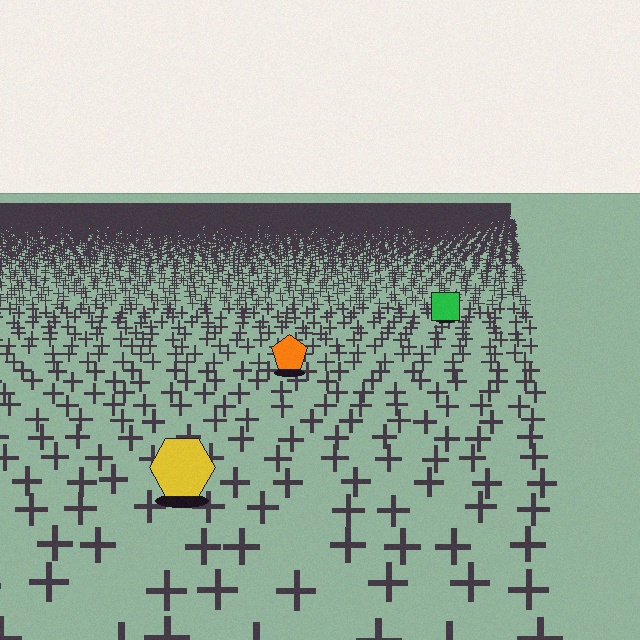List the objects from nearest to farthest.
From nearest to farthest: the yellow hexagon, the orange pentagon, the green square.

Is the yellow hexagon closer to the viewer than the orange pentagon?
Yes. The yellow hexagon is closer — you can tell from the texture gradient: the ground texture is coarser near it.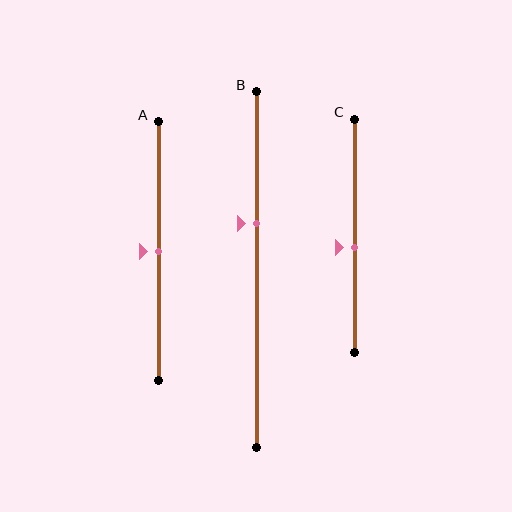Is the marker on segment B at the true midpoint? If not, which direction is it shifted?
No, the marker on segment B is shifted upward by about 13% of the segment length.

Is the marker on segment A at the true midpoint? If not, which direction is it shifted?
Yes, the marker on segment A is at the true midpoint.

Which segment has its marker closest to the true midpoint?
Segment A has its marker closest to the true midpoint.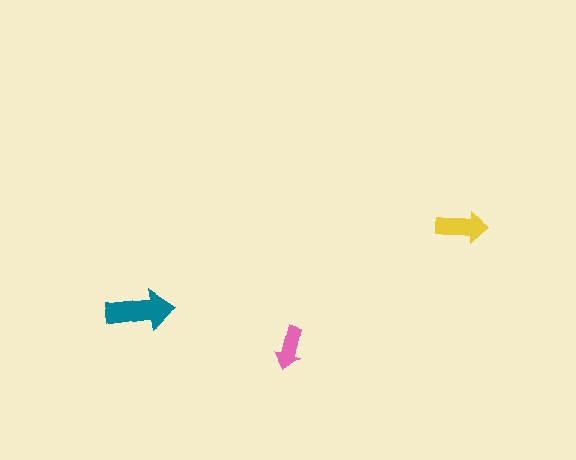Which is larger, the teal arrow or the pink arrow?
The teal one.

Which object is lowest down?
The pink arrow is bottommost.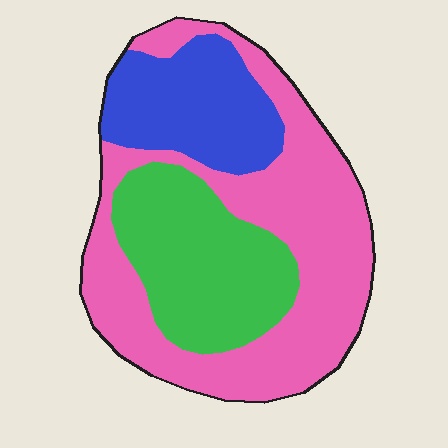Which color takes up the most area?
Pink, at roughly 50%.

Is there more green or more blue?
Green.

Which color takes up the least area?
Blue, at roughly 20%.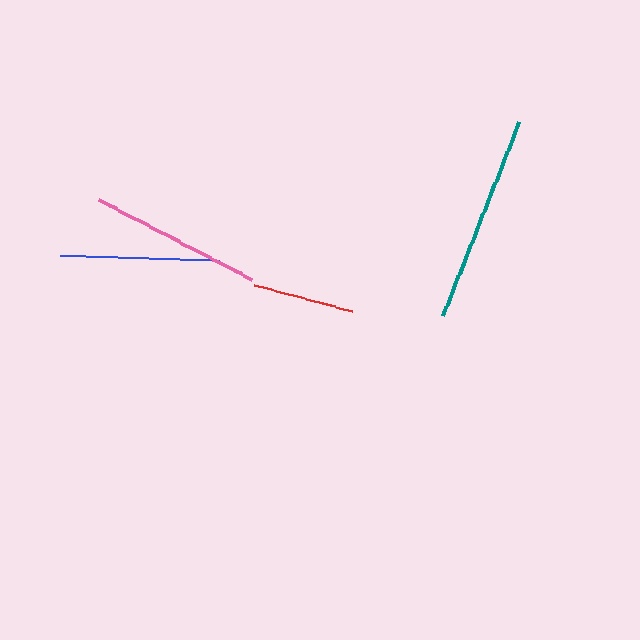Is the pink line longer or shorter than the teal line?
The teal line is longer than the pink line.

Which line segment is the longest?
The teal line is the longest at approximately 207 pixels.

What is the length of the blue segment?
The blue segment is approximately 159 pixels long.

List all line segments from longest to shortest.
From longest to shortest: teal, pink, blue, red.